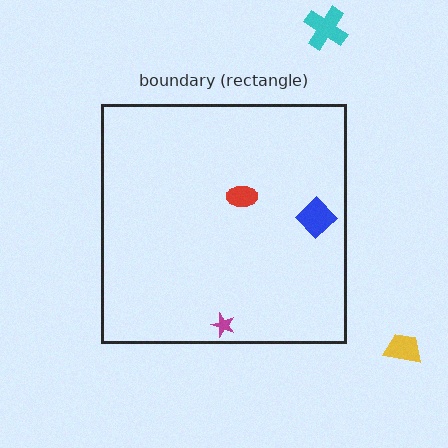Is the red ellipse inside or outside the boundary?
Inside.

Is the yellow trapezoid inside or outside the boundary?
Outside.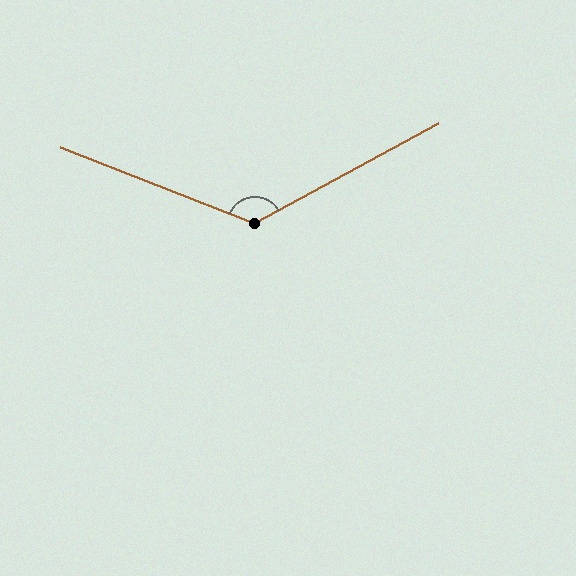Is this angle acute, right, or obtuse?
It is obtuse.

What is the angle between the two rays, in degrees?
Approximately 130 degrees.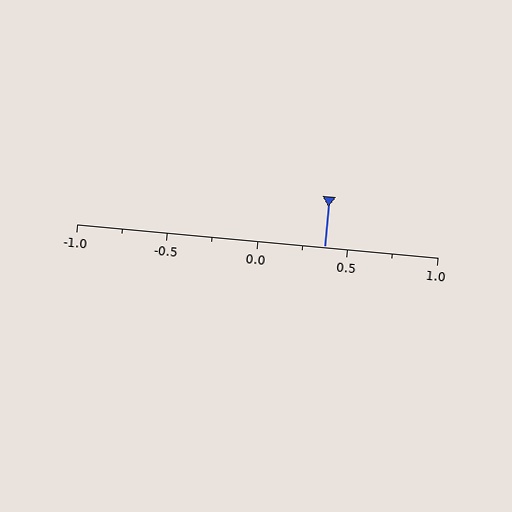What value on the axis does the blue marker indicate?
The marker indicates approximately 0.38.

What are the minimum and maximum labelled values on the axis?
The axis runs from -1.0 to 1.0.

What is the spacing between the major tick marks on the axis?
The major ticks are spaced 0.5 apart.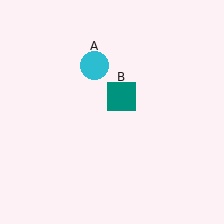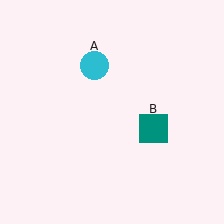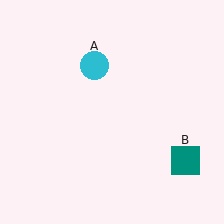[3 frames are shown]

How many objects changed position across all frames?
1 object changed position: teal square (object B).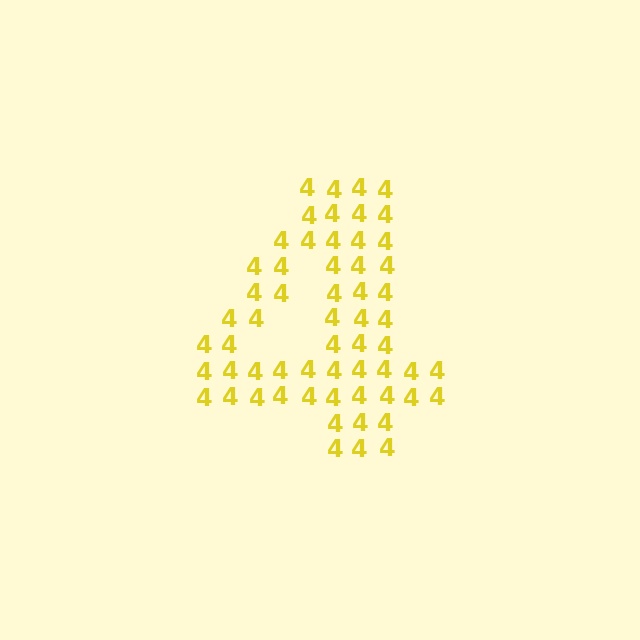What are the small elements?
The small elements are digit 4's.